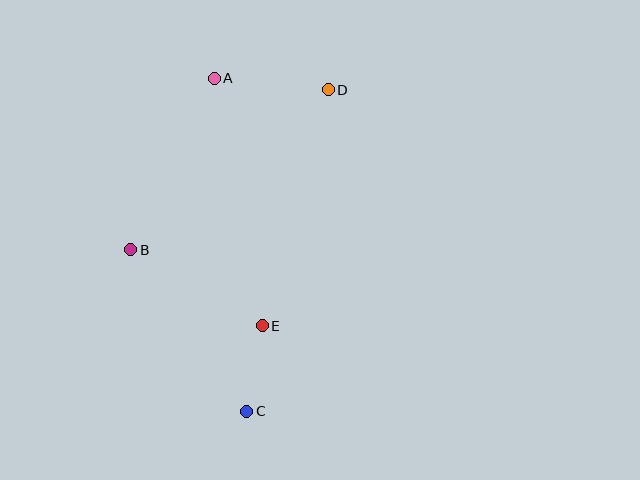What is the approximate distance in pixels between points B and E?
The distance between B and E is approximately 152 pixels.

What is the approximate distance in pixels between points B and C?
The distance between B and C is approximately 199 pixels.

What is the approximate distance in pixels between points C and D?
The distance between C and D is approximately 332 pixels.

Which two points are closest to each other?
Points C and E are closest to each other.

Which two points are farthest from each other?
Points A and C are farthest from each other.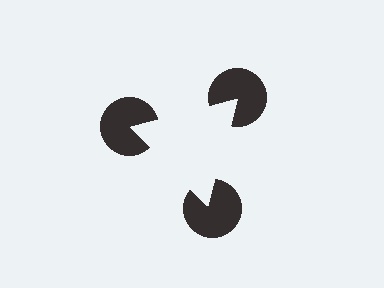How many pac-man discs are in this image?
There are 3 — one at each vertex of the illusory triangle.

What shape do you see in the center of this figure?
An illusory triangle — its edges are inferred from the aligned wedge cuts in the pac-man discs, not physically drawn.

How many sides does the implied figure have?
3 sides.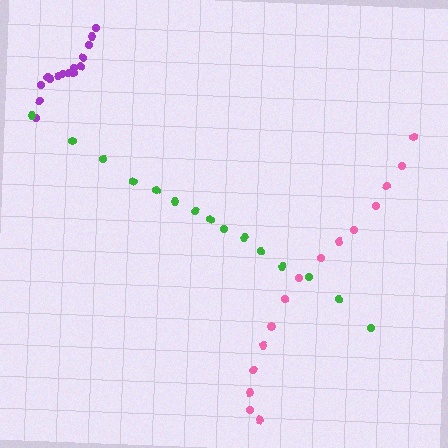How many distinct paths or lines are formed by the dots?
There are 3 distinct paths.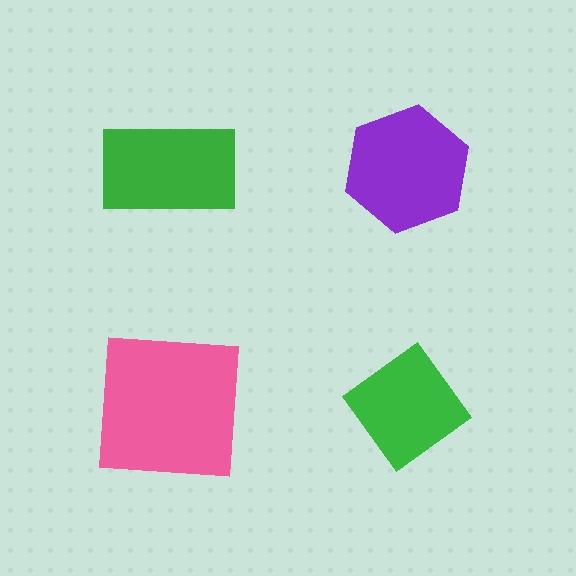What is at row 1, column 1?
A green rectangle.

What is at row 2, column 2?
A green diamond.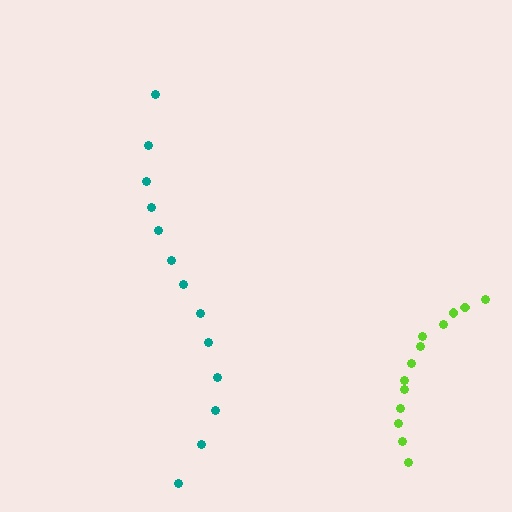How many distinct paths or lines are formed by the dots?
There are 2 distinct paths.